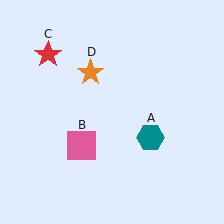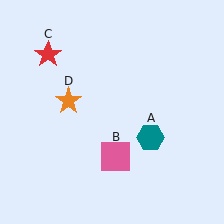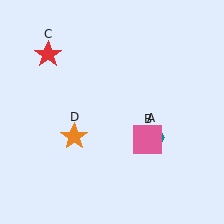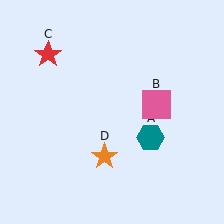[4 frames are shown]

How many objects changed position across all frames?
2 objects changed position: pink square (object B), orange star (object D).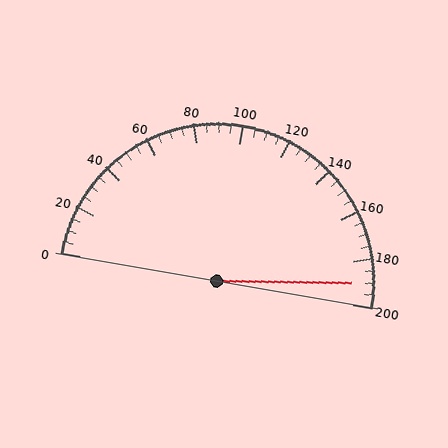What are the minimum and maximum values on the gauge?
The gauge ranges from 0 to 200.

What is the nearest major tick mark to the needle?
The nearest major tick mark is 200.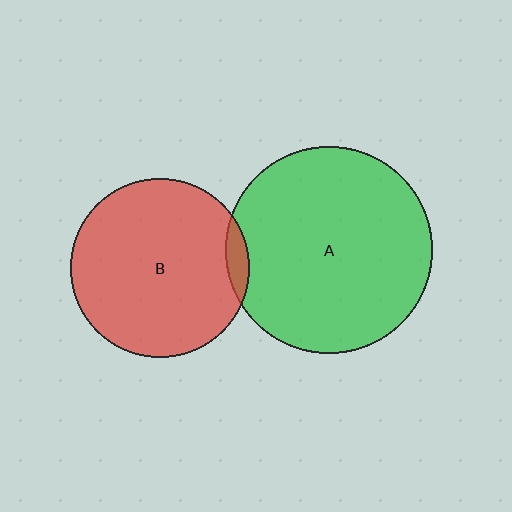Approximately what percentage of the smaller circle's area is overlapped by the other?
Approximately 5%.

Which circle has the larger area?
Circle A (green).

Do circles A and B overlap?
Yes.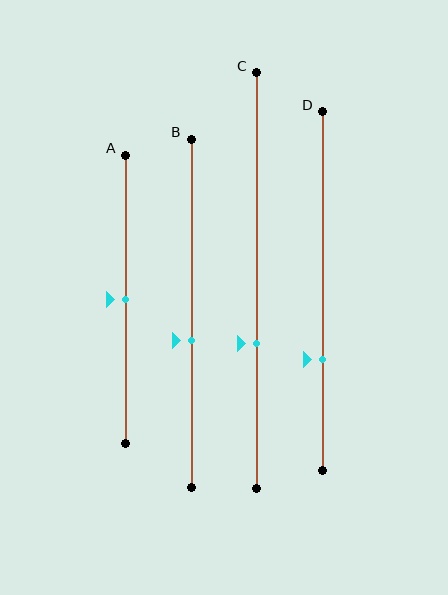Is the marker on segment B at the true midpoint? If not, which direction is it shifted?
No, the marker on segment B is shifted downward by about 8% of the segment length.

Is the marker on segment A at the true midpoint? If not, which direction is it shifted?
Yes, the marker on segment A is at the true midpoint.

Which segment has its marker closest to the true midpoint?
Segment A has its marker closest to the true midpoint.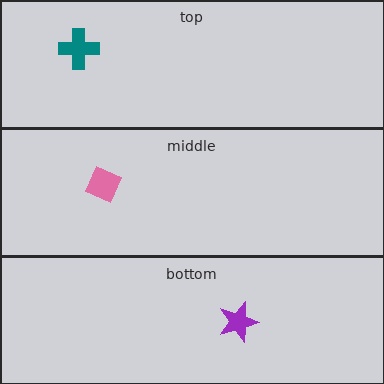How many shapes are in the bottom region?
1.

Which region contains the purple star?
The bottom region.